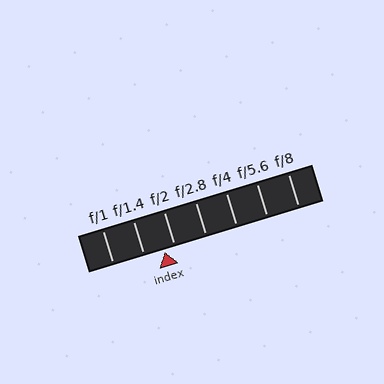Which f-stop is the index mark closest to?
The index mark is closest to f/2.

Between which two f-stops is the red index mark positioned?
The index mark is between f/1.4 and f/2.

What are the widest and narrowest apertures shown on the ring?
The widest aperture shown is f/1 and the narrowest is f/8.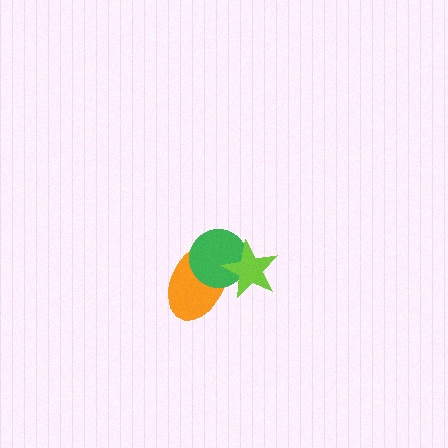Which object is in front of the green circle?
The lime star is in front of the green circle.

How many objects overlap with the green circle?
2 objects overlap with the green circle.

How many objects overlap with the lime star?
2 objects overlap with the lime star.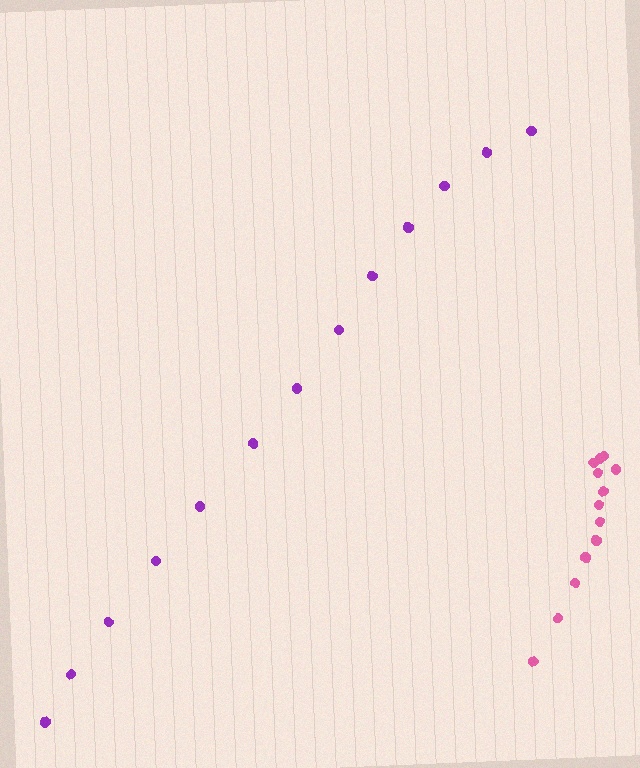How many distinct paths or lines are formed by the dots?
There are 2 distinct paths.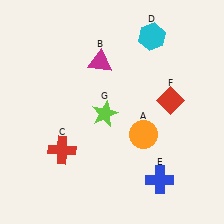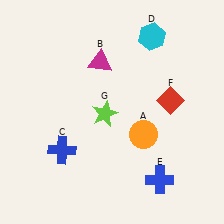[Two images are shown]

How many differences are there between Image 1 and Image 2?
There is 1 difference between the two images.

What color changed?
The cross (C) changed from red in Image 1 to blue in Image 2.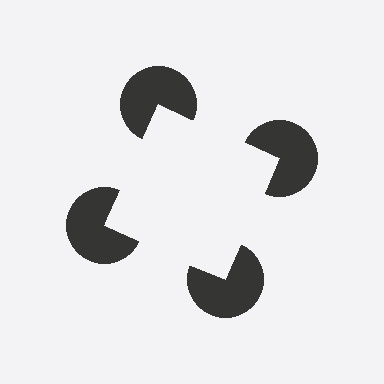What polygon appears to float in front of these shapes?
An illusory square — its edges are inferred from the aligned wedge cuts in the pac-man discs, not physically drawn.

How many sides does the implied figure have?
4 sides.